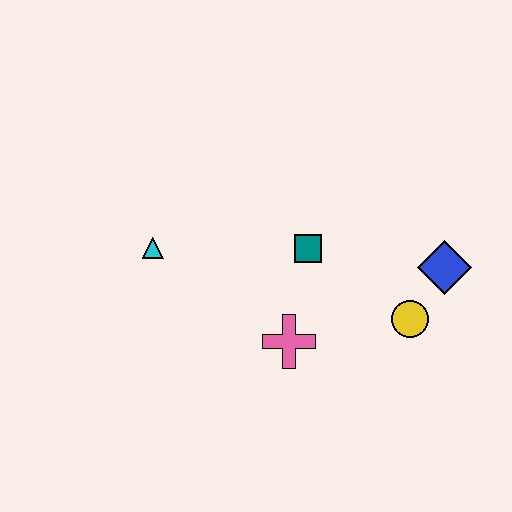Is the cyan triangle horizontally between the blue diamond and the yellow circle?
No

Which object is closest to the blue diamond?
The yellow circle is closest to the blue diamond.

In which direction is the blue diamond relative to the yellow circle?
The blue diamond is above the yellow circle.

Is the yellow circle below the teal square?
Yes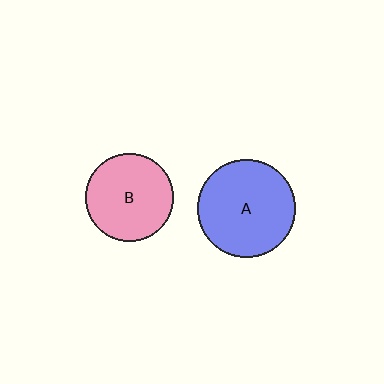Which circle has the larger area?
Circle A (blue).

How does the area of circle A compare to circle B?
Approximately 1.3 times.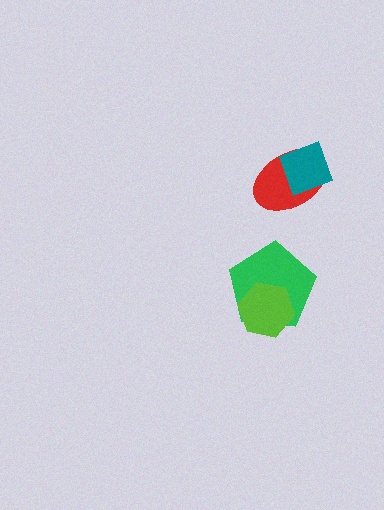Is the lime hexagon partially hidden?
No, no other shape covers it.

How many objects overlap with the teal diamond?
1 object overlaps with the teal diamond.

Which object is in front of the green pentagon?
The lime hexagon is in front of the green pentagon.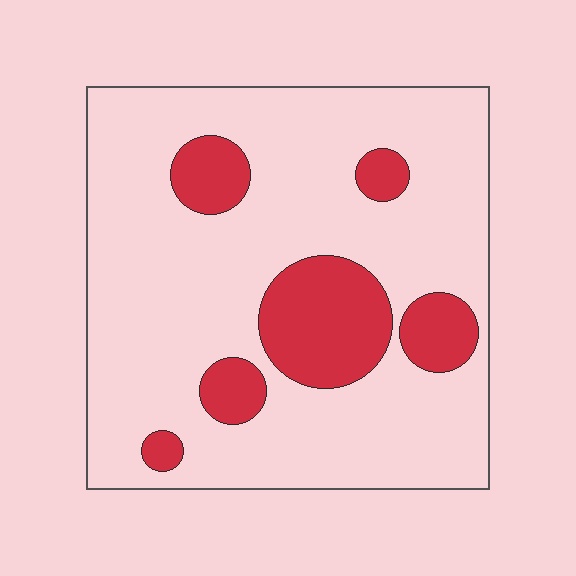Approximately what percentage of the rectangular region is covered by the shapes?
Approximately 20%.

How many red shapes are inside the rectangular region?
6.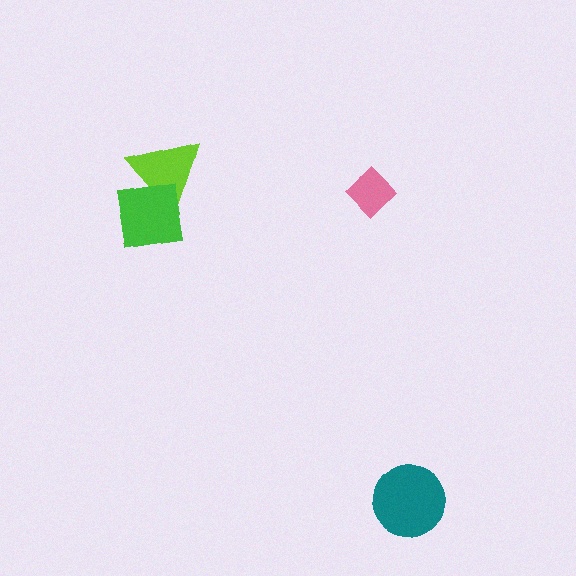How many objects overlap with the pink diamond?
0 objects overlap with the pink diamond.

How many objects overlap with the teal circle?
0 objects overlap with the teal circle.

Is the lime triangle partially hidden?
Yes, it is partially covered by another shape.